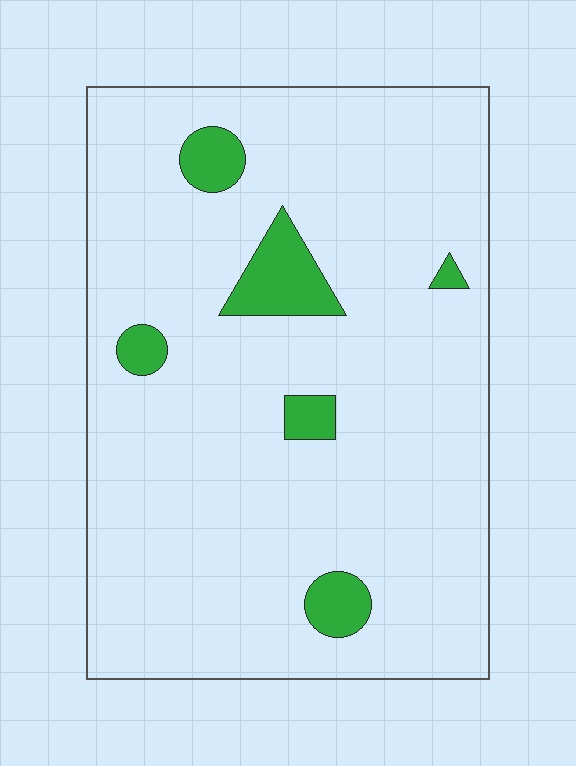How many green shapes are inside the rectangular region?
6.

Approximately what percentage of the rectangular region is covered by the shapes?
Approximately 10%.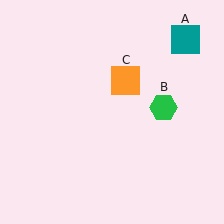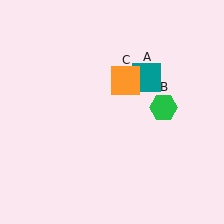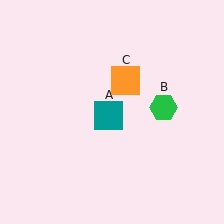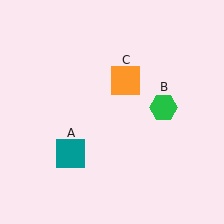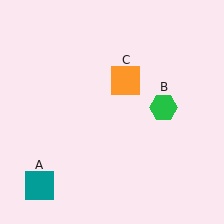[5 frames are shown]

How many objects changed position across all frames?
1 object changed position: teal square (object A).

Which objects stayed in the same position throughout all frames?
Green hexagon (object B) and orange square (object C) remained stationary.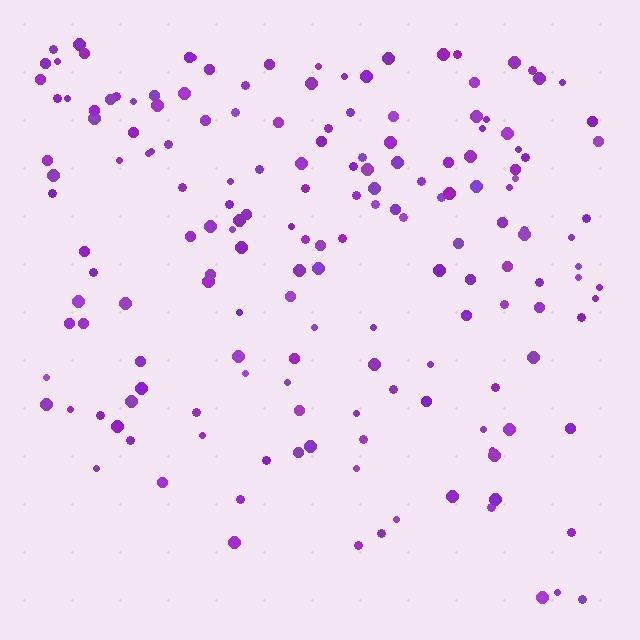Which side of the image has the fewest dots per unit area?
The bottom.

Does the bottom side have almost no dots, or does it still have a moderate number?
Still a moderate number, just noticeably fewer than the top.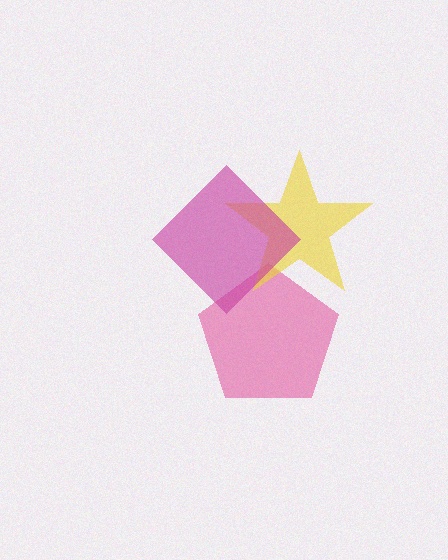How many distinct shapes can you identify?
There are 3 distinct shapes: a pink pentagon, a yellow star, a magenta diamond.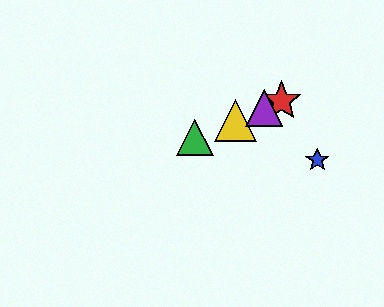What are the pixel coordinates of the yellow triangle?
The yellow triangle is at (236, 120).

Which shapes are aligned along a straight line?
The red star, the green triangle, the yellow triangle, the purple triangle are aligned along a straight line.